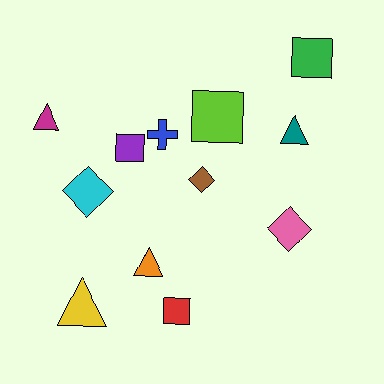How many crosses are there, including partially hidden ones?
There is 1 cross.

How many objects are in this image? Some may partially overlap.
There are 12 objects.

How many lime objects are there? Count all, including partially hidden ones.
There is 1 lime object.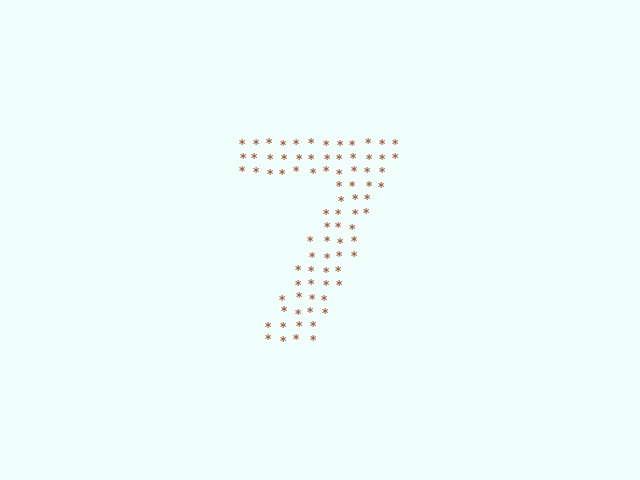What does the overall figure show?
The overall figure shows the digit 7.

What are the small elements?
The small elements are asterisks.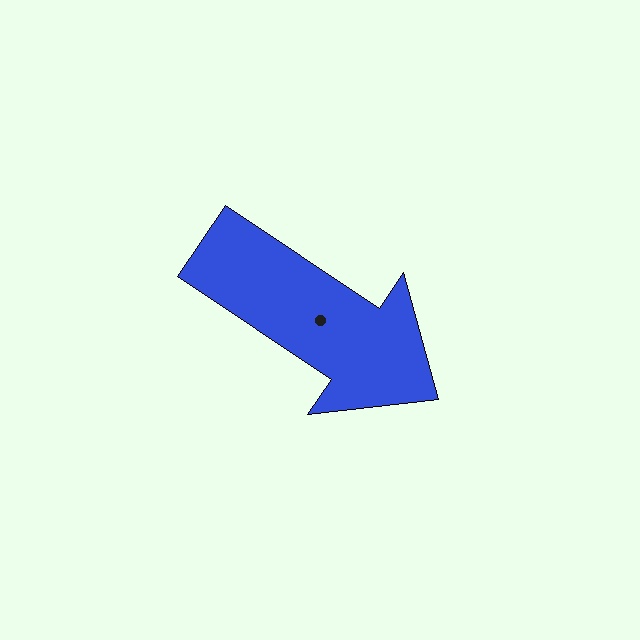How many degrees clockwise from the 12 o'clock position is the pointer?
Approximately 124 degrees.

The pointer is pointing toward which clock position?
Roughly 4 o'clock.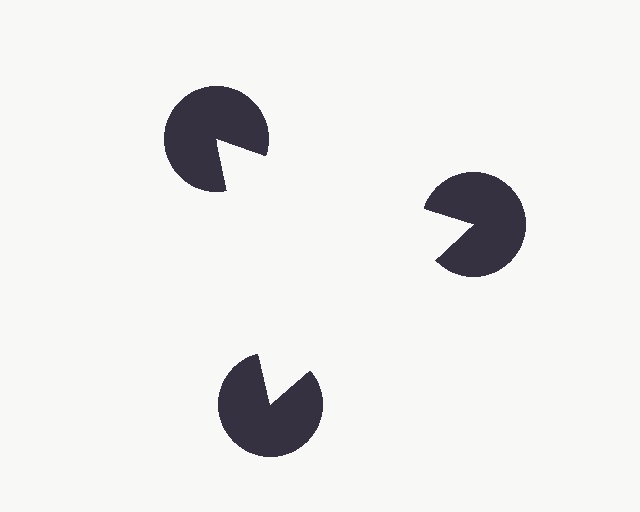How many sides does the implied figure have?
3 sides.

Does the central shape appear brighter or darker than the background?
It typically appears slightly brighter than the background, even though no actual brightness change is drawn.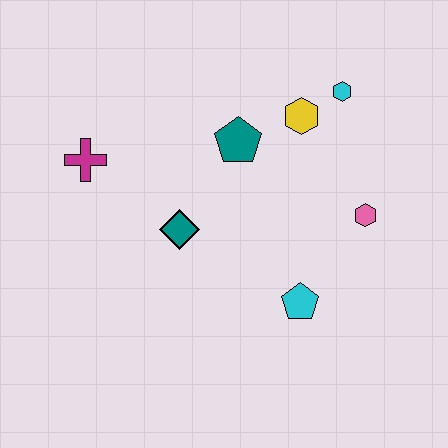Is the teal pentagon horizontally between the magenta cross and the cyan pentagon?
Yes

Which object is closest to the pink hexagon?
The cyan pentagon is closest to the pink hexagon.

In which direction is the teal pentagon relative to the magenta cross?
The teal pentagon is to the right of the magenta cross.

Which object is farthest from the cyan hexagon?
The magenta cross is farthest from the cyan hexagon.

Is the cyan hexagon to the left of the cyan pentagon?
No